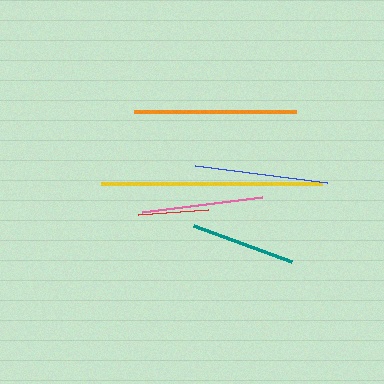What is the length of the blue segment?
The blue segment is approximately 134 pixels long.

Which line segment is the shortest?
The red line is the shortest at approximately 70 pixels.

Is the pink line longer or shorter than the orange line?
The orange line is longer than the pink line.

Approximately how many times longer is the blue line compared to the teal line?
The blue line is approximately 1.3 times the length of the teal line.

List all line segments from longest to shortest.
From longest to shortest: yellow, orange, blue, pink, teal, red.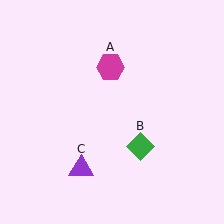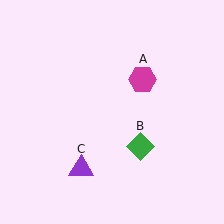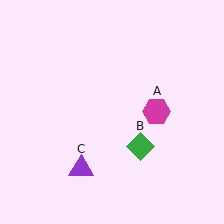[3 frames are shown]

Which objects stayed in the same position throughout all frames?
Green diamond (object B) and purple triangle (object C) remained stationary.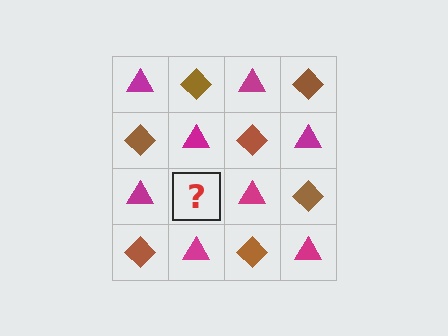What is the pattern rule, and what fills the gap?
The rule is that it alternates magenta triangle and brown diamond in a checkerboard pattern. The gap should be filled with a brown diamond.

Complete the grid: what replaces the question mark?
The question mark should be replaced with a brown diamond.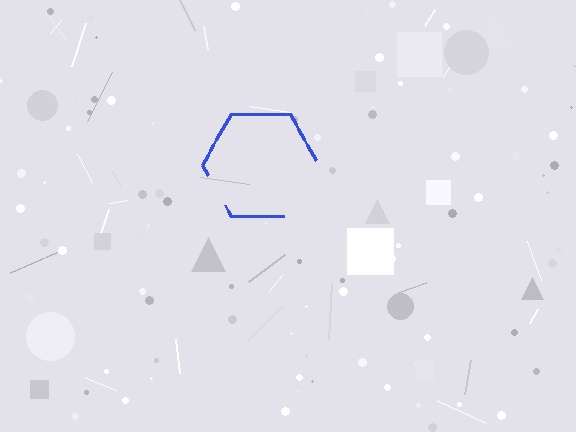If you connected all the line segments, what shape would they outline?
They would outline a hexagon.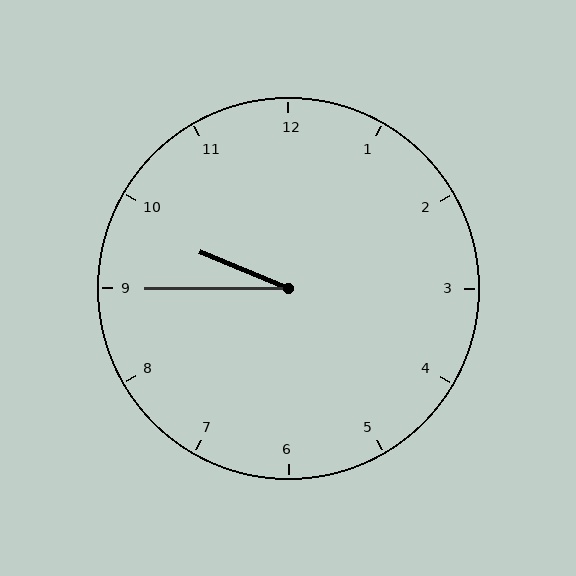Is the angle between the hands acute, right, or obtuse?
It is acute.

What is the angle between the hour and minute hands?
Approximately 22 degrees.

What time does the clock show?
9:45.